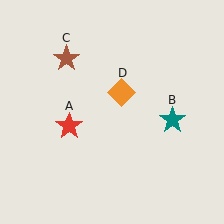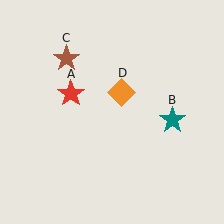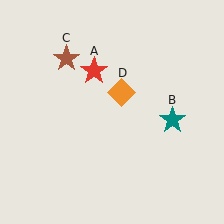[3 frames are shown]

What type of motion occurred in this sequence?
The red star (object A) rotated clockwise around the center of the scene.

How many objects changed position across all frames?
1 object changed position: red star (object A).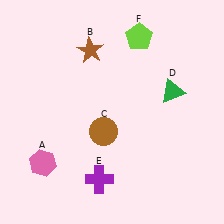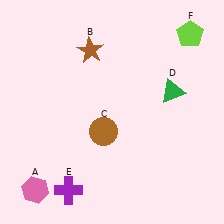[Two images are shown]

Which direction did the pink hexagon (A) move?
The pink hexagon (A) moved down.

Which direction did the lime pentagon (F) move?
The lime pentagon (F) moved right.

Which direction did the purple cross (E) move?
The purple cross (E) moved left.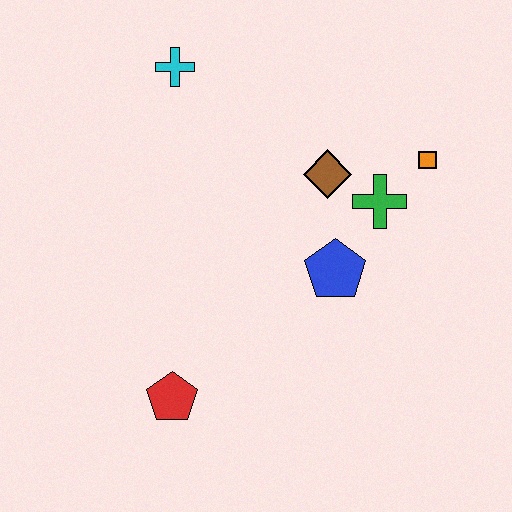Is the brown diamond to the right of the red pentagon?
Yes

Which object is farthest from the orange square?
The red pentagon is farthest from the orange square.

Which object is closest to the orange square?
The green cross is closest to the orange square.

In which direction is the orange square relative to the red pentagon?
The orange square is to the right of the red pentagon.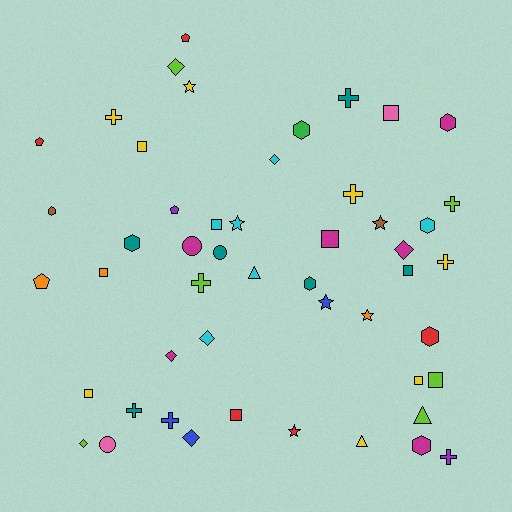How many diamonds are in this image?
There are 7 diamonds.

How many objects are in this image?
There are 50 objects.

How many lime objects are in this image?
There are 6 lime objects.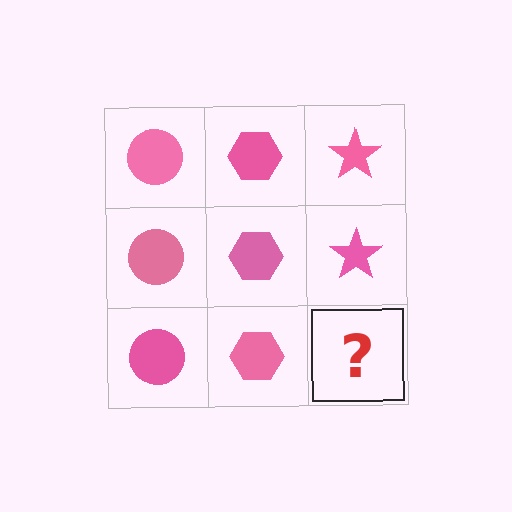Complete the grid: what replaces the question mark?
The question mark should be replaced with a pink star.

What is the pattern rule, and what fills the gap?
The rule is that each column has a consistent shape. The gap should be filled with a pink star.